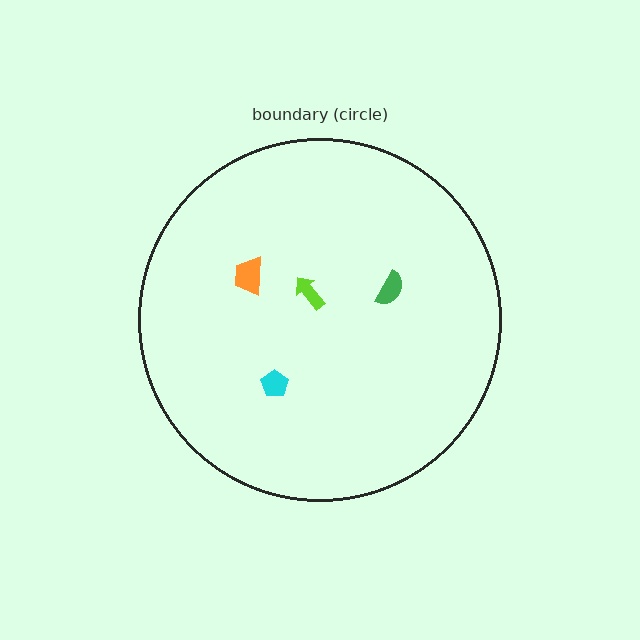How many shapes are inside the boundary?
4 inside, 0 outside.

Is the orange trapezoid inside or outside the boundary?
Inside.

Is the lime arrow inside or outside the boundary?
Inside.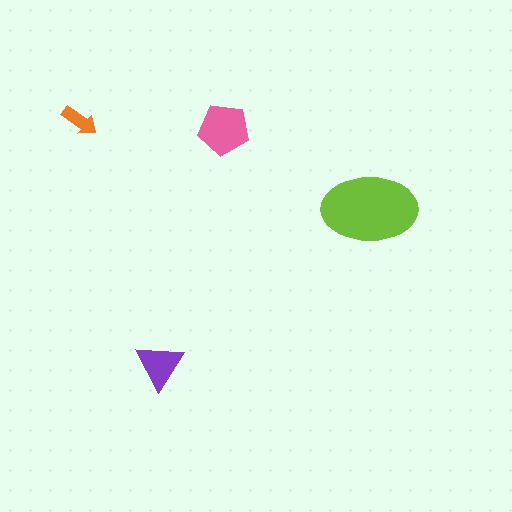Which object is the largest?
The lime ellipse.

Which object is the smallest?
The orange arrow.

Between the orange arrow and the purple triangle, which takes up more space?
The purple triangle.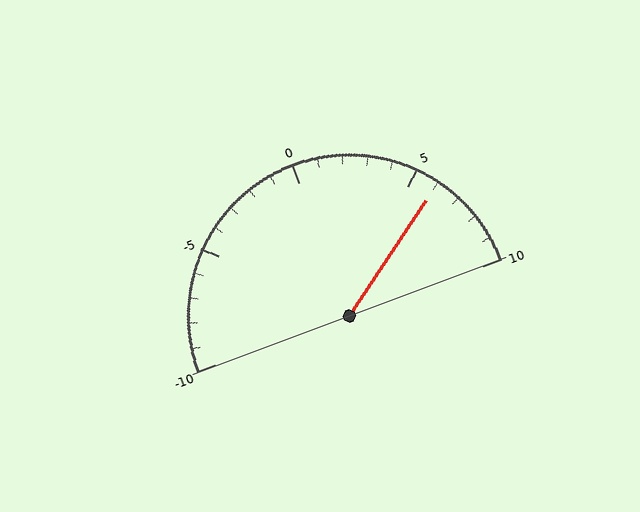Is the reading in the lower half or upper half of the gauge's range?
The reading is in the upper half of the range (-10 to 10).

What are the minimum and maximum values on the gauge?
The gauge ranges from -10 to 10.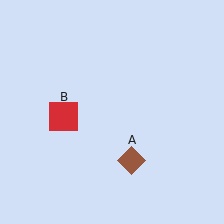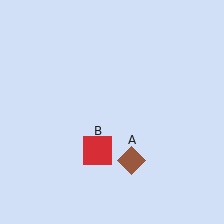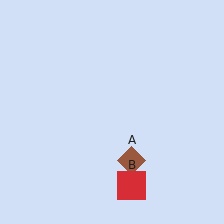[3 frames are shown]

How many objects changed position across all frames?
1 object changed position: red square (object B).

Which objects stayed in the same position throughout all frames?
Brown diamond (object A) remained stationary.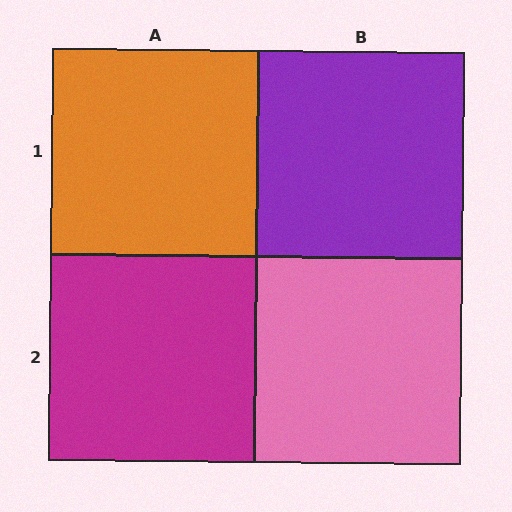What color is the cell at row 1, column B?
Purple.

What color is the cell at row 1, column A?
Orange.